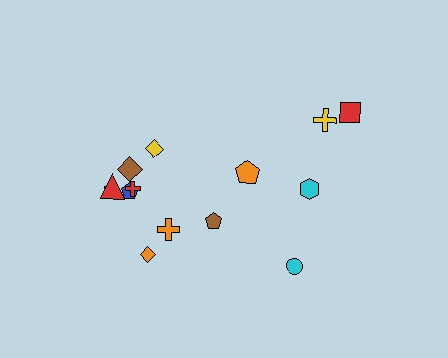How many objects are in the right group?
There are 6 objects.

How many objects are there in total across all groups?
There are 14 objects.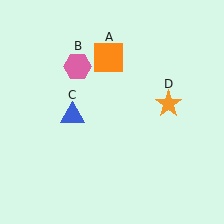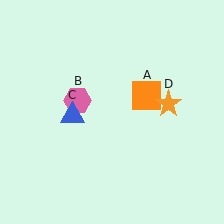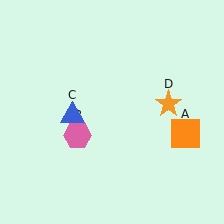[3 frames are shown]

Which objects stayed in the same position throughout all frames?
Blue triangle (object C) and orange star (object D) remained stationary.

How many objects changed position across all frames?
2 objects changed position: orange square (object A), pink hexagon (object B).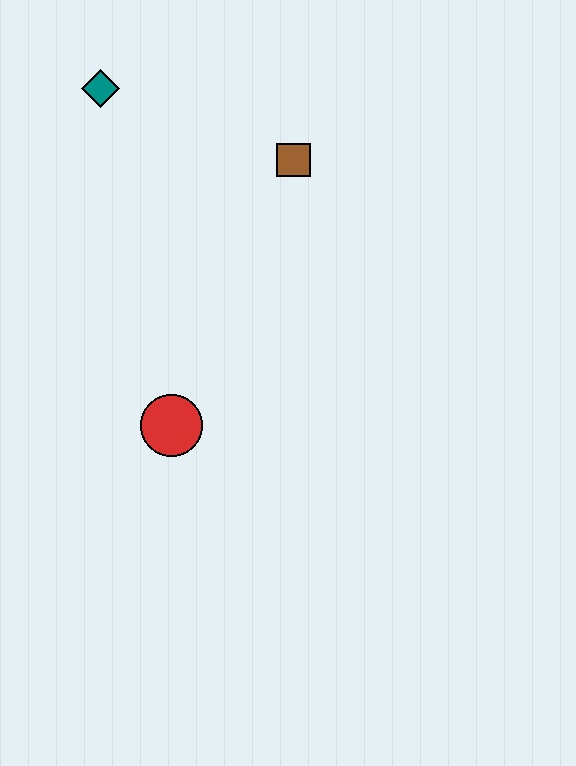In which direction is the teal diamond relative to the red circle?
The teal diamond is above the red circle.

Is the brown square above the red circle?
Yes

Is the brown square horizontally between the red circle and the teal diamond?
No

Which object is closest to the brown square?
The teal diamond is closest to the brown square.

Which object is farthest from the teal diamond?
The red circle is farthest from the teal diamond.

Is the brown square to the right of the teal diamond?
Yes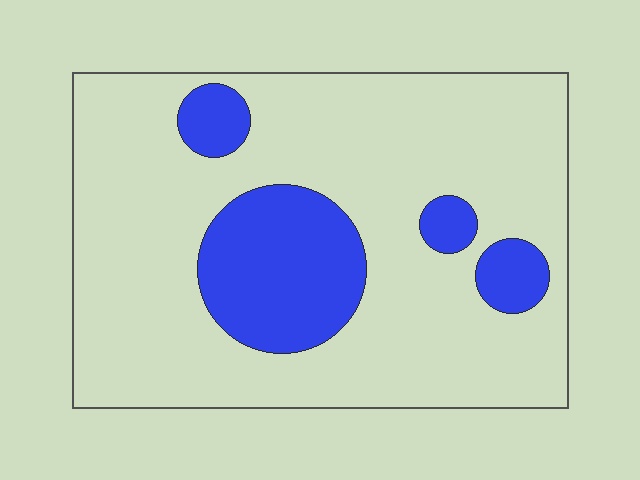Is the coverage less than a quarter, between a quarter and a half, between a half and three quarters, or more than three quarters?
Less than a quarter.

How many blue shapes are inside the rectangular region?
4.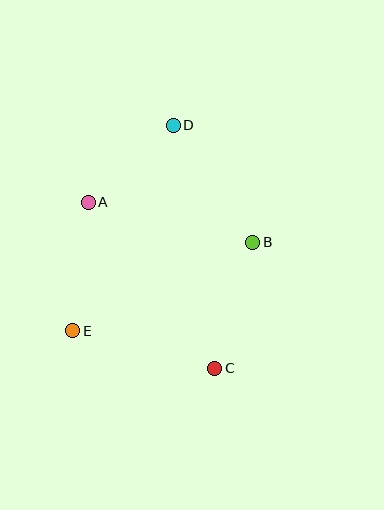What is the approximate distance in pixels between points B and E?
The distance between B and E is approximately 201 pixels.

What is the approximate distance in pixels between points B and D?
The distance between B and D is approximately 141 pixels.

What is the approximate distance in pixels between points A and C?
The distance between A and C is approximately 209 pixels.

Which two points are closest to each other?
Points A and D are closest to each other.